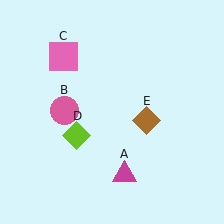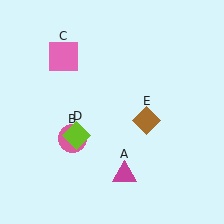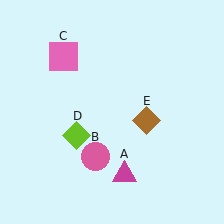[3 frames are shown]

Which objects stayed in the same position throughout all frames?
Magenta triangle (object A) and pink square (object C) and lime diamond (object D) and brown diamond (object E) remained stationary.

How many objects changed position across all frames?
1 object changed position: pink circle (object B).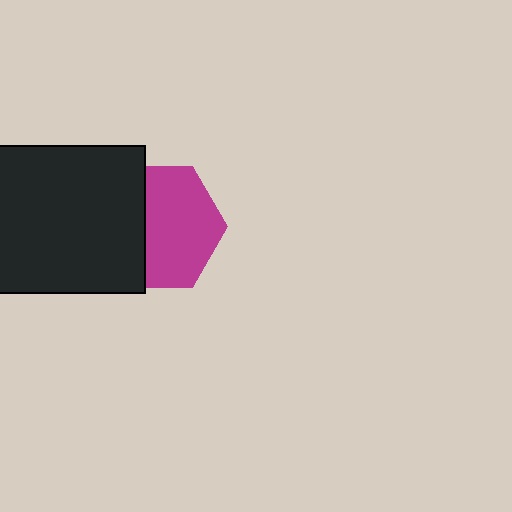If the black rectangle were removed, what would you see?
You would see the complete magenta hexagon.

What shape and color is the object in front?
The object in front is a black rectangle.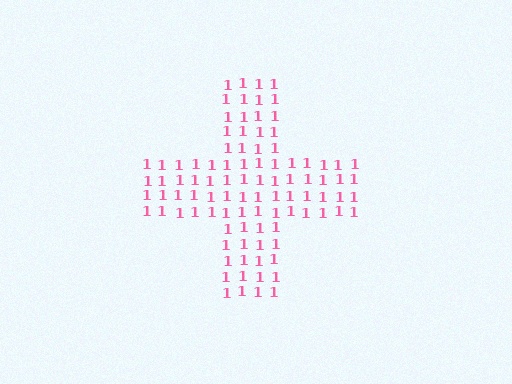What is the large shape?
The large shape is a cross.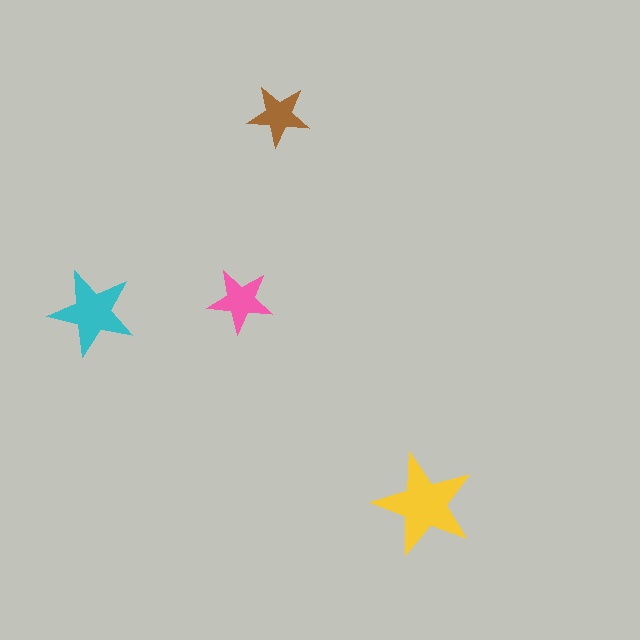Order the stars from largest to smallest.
the yellow one, the cyan one, the pink one, the brown one.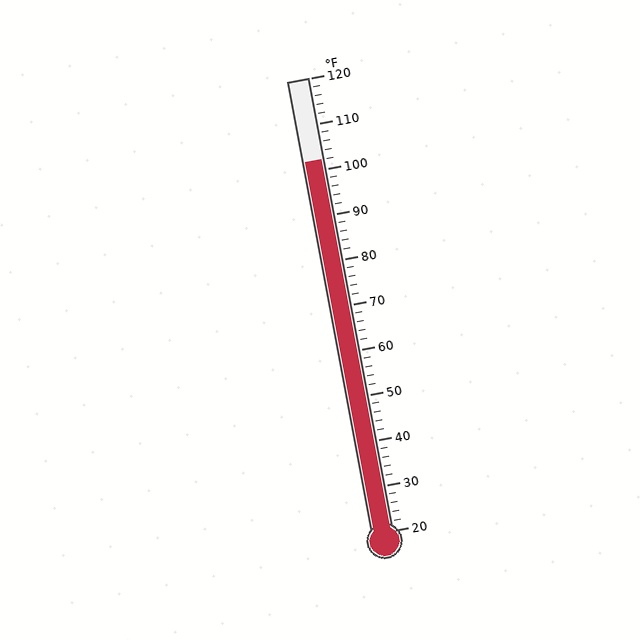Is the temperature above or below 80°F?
The temperature is above 80°F.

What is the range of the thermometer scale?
The thermometer scale ranges from 20°F to 120°F.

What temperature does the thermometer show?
The thermometer shows approximately 102°F.